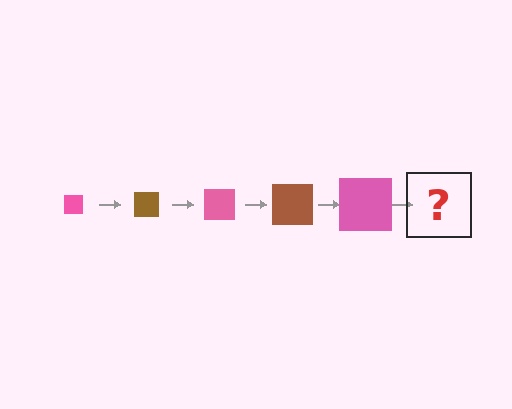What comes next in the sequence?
The next element should be a brown square, larger than the previous one.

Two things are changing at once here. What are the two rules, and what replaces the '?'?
The two rules are that the square grows larger each step and the color cycles through pink and brown. The '?' should be a brown square, larger than the previous one.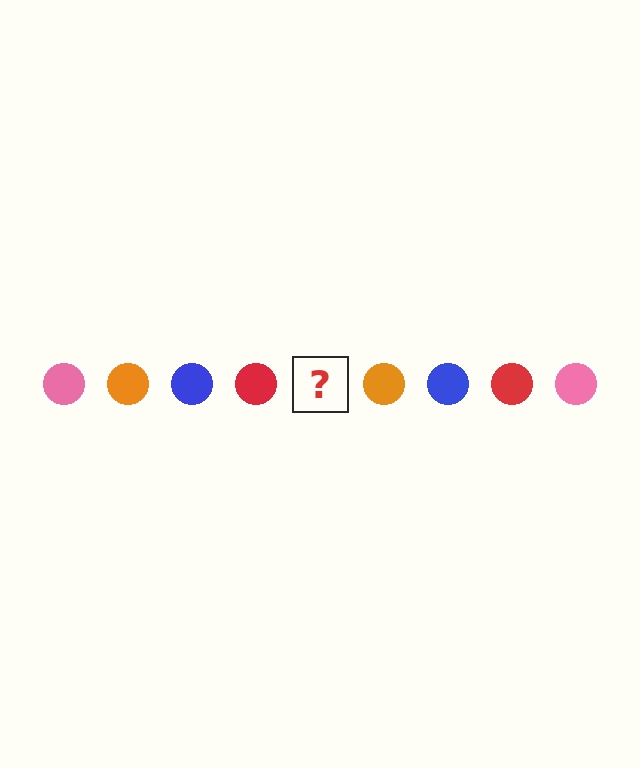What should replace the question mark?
The question mark should be replaced with a pink circle.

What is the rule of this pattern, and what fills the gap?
The rule is that the pattern cycles through pink, orange, blue, red circles. The gap should be filled with a pink circle.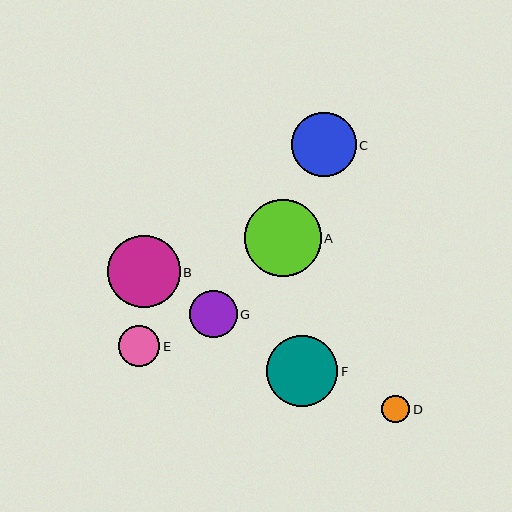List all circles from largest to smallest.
From largest to smallest: A, B, F, C, G, E, D.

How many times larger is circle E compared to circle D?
Circle E is approximately 1.5 times the size of circle D.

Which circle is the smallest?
Circle D is the smallest with a size of approximately 28 pixels.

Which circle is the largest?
Circle A is the largest with a size of approximately 77 pixels.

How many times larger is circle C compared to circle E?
Circle C is approximately 1.6 times the size of circle E.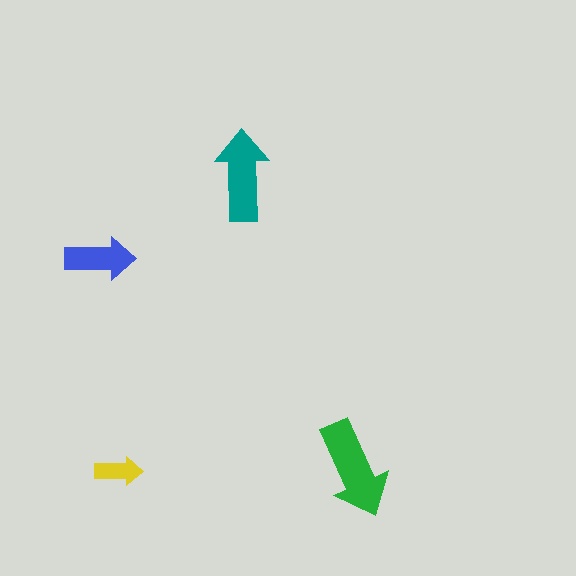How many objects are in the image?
There are 4 objects in the image.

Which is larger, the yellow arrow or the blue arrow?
The blue one.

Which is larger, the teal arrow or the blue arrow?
The teal one.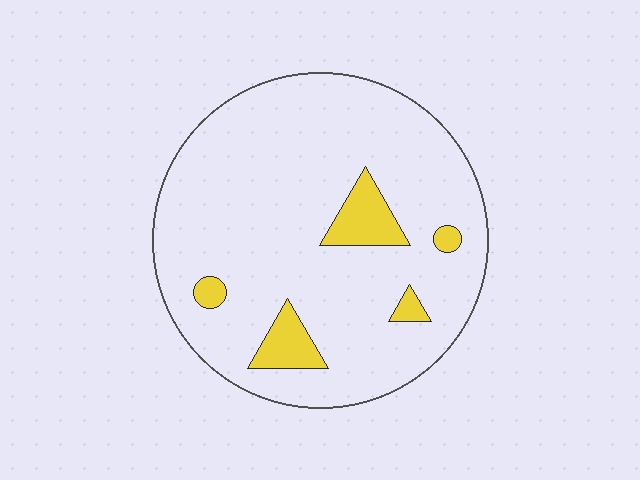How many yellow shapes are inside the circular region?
5.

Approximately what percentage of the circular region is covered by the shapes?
Approximately 10%.